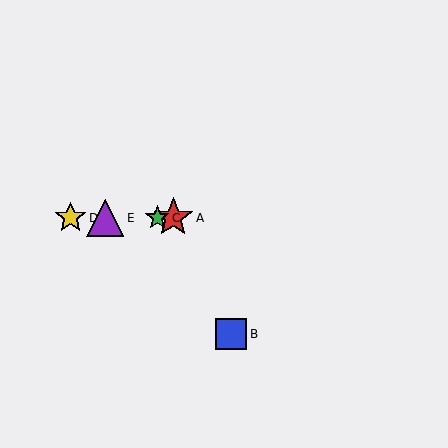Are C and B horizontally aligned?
No, C is at y≈218 and B is at y≈334.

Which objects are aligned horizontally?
Objects A, C, D, E are aligned horizontally.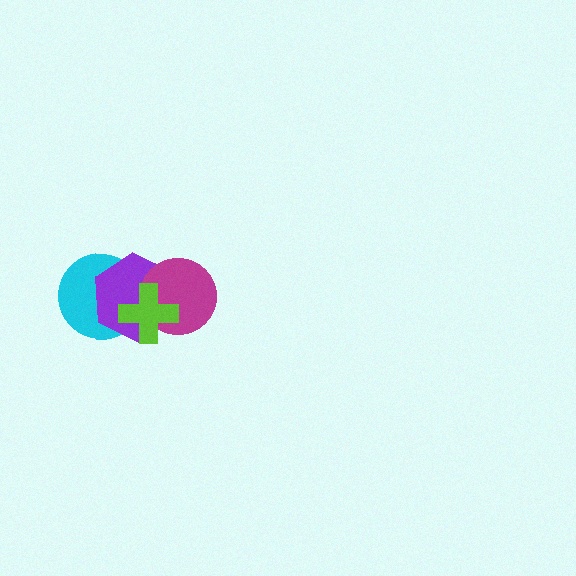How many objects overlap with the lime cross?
3 objects overlap with the lime cross.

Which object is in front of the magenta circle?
The lime cross is in front of the magenta circle.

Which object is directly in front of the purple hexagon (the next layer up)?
The magenta circle is directly in front of the purple hexagon.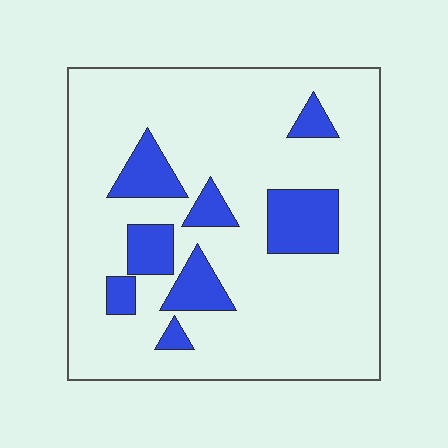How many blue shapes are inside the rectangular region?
8.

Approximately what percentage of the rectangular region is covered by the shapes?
Approximately 20%.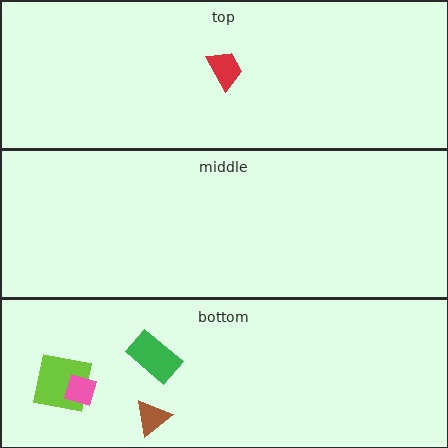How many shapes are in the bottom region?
4.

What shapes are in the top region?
The red trapezoid.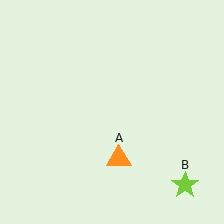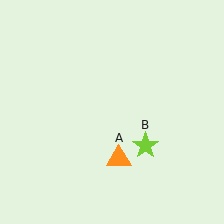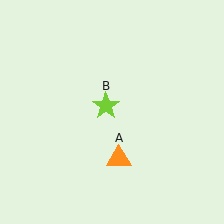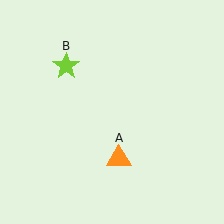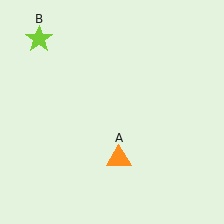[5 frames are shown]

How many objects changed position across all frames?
1 object changed position: lime star (object B).